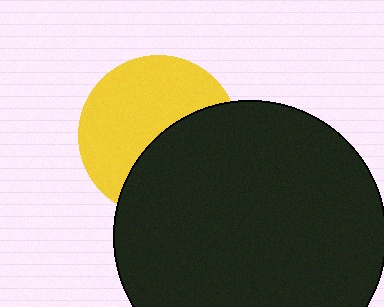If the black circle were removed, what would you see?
You would see the complete yellow circle.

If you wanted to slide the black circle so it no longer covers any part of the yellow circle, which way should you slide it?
Slide it toward the lower-right — that is the most direct way to separate the two shapes.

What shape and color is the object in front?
The object in front is a black circle.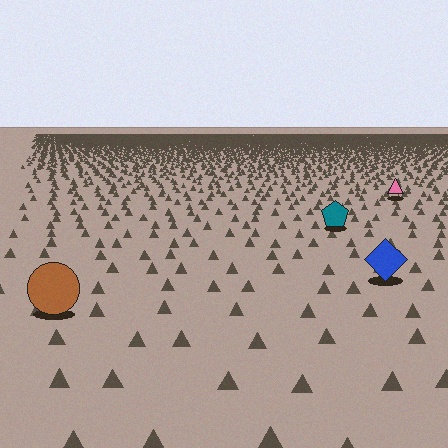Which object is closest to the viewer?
The brown circle is closest. The texture marks near it are larger and more spread out.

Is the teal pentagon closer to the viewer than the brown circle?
No. The brown circle is closer — you can tell from the texture gradient: the ground texture is coarser near it.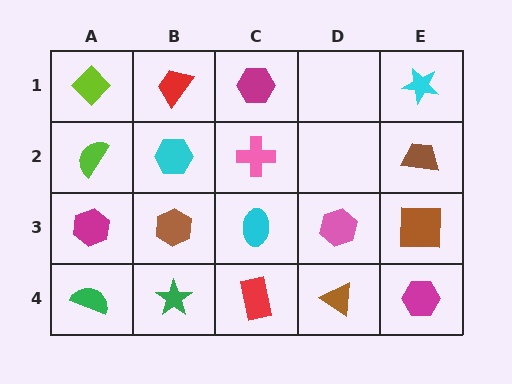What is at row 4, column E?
A magenta hexagon.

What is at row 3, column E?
A brown square.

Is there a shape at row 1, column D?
No, that cell is empty.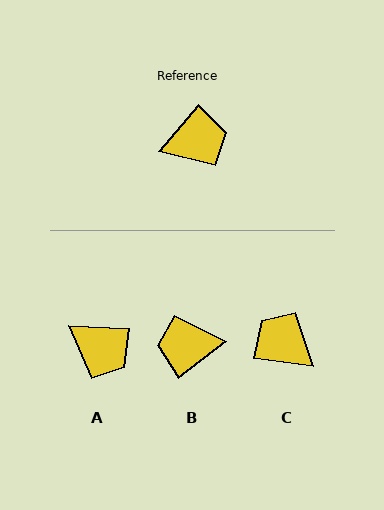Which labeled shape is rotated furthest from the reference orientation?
B, about 168 degrees away.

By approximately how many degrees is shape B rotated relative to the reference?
Approximately 168 degrees counter-clockwise.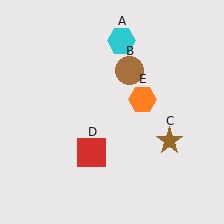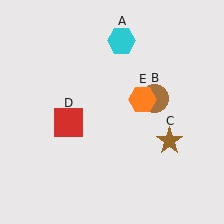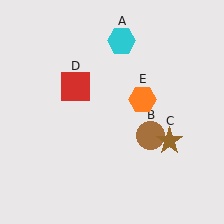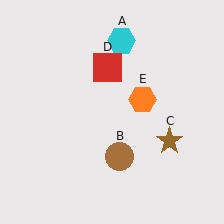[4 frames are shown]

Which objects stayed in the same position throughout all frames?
Cyan hexagon (object A) and brown star (object C) and orange hexagon (object E) remained stationary.